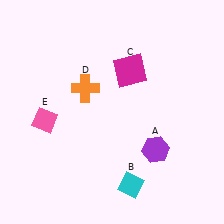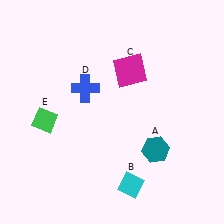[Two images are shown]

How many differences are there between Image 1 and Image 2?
There are 3 differences between the two images.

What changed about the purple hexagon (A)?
In Image 1, A is purple. In Image 2, it changed to teal.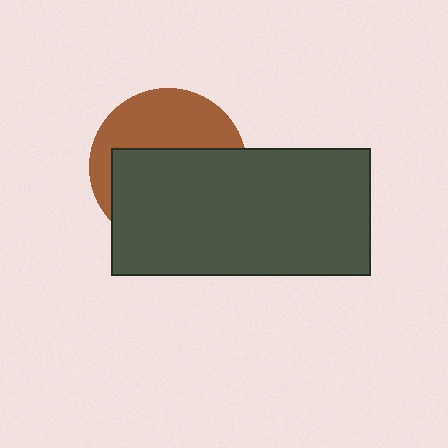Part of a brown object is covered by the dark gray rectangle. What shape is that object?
It is a circle.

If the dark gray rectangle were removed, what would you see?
You would see the complete brown circle.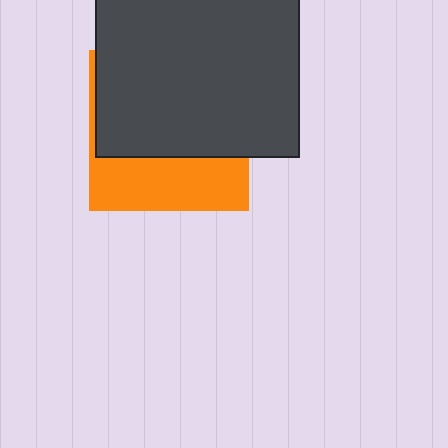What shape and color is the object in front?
The object in front is a dark gray square.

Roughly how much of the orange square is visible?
A small part of it is visible (roughly 36%).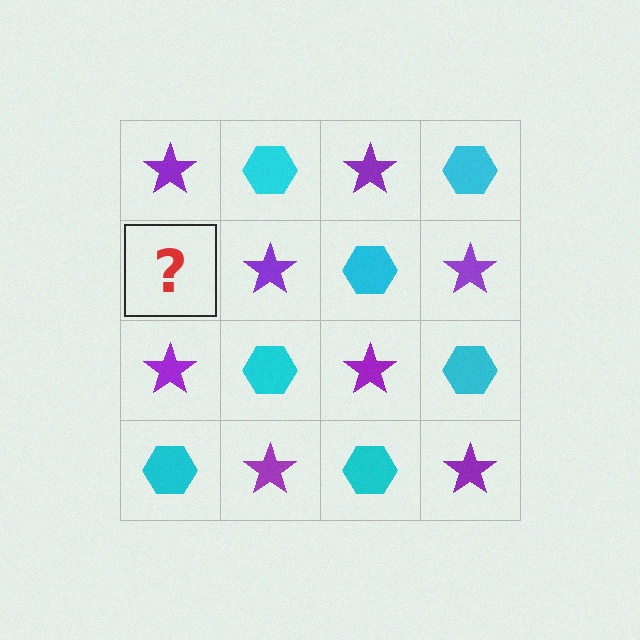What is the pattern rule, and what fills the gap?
The rule is that it alternates purple star and cyan hexagon in a checkerboard pattern. The gap should be filled with a cyan hexagon.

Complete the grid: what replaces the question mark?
The question mark should be replaced with a cyan hexagon.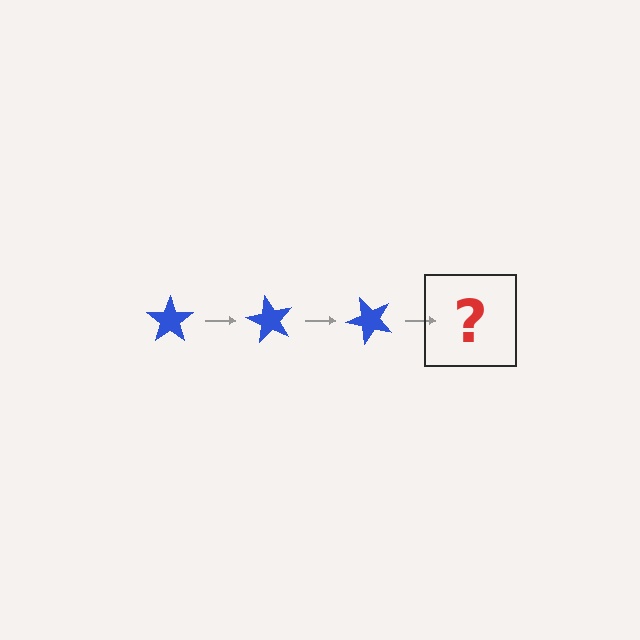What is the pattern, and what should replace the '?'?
The pattern is that the star rotates 60 degrees each step. The '?' should be a blue star rotated 180 degrees.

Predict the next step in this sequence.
The next step is a blue star rotated 180 degrees.